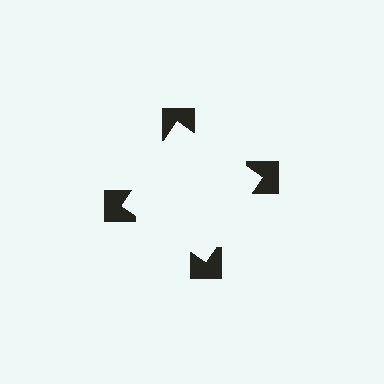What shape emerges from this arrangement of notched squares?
An illusory square — its edges are inferred from the aligned wedge cuts in the notched squares, not physically drawn.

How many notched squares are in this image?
There are 4 — one at each vertex of the illusory square.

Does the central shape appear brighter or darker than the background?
It typically appears slightly brighter than the background, even though no actual brightness change is drawn.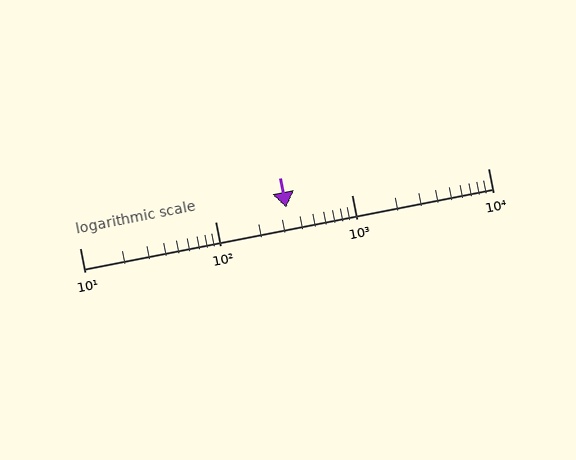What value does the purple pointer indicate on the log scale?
The pointer indicates approximately 330.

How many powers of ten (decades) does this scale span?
The scale spans 3 decades, from 10 to 10000.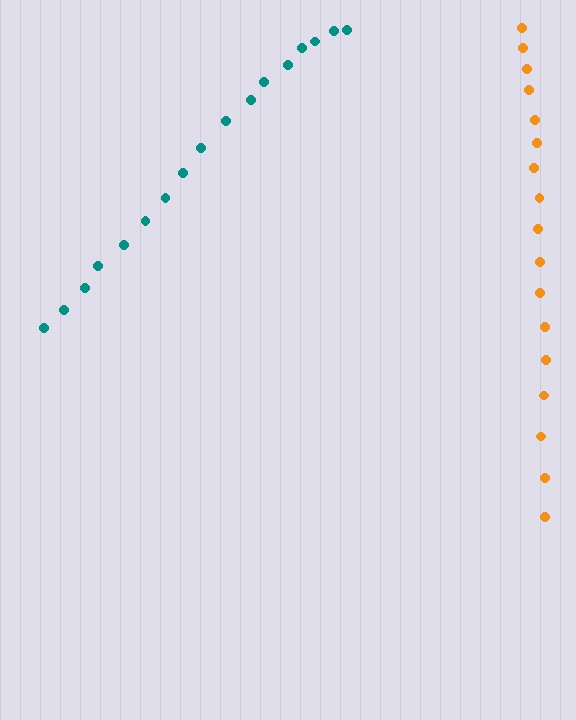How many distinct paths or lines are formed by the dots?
There are 2 distinct paths.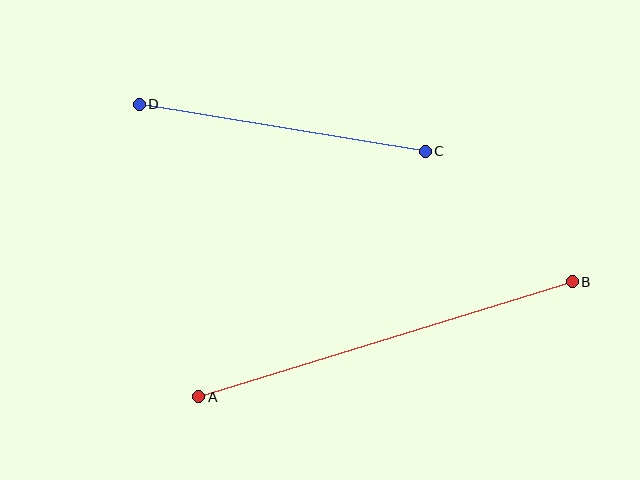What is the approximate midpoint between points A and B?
The midpoint is at approximately (385, 339) pixels.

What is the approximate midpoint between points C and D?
The midpoint is at approximately (282, 128) pixels.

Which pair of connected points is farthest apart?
Points A and B are farthest apart.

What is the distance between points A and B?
The distance is approximately 391 pixels.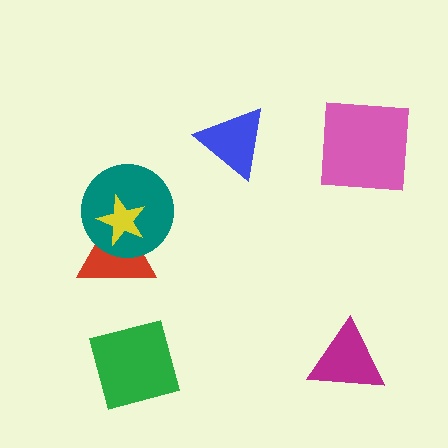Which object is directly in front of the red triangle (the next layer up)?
The teal circle is directly in front of the red triangle.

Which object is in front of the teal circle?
The yellow star is in front of the teal circle.